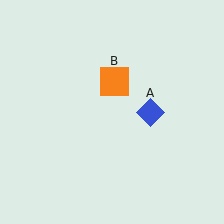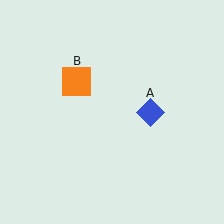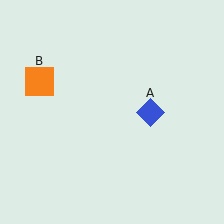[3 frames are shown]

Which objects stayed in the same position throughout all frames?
Blue diamond (object A) remained stationary.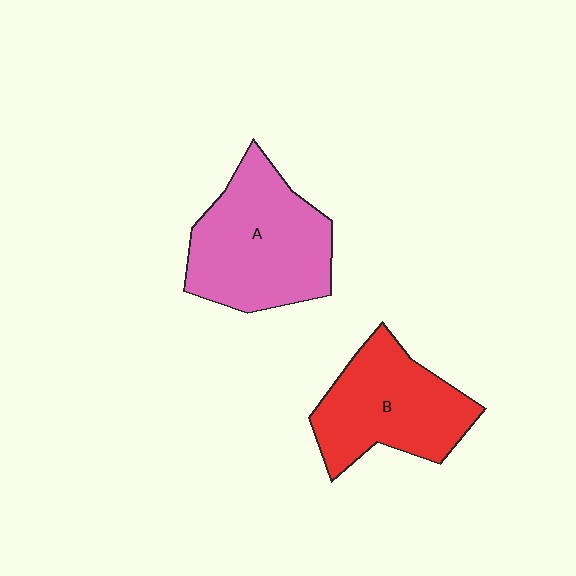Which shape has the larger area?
Shape A (pink).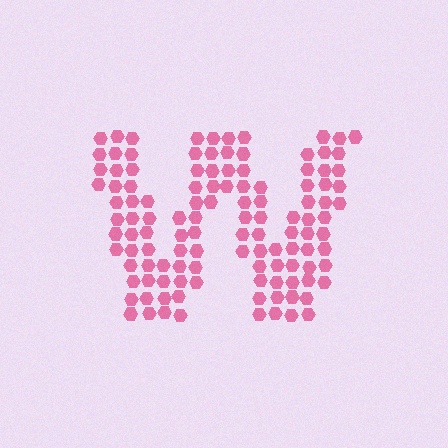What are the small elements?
The small elements are hexagons.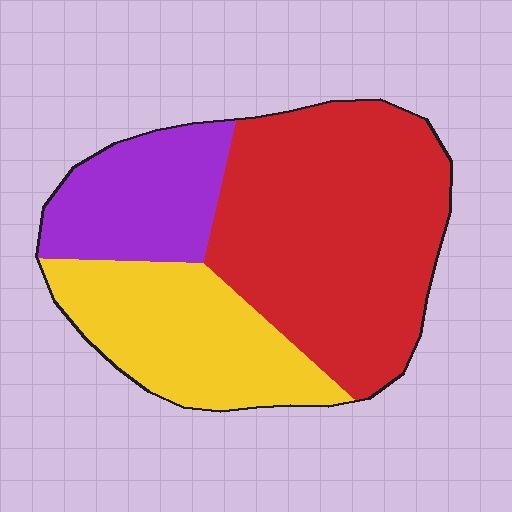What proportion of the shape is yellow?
Yellow takes up between a quarter and a half of the shape.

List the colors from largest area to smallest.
From largest to smallest: red, yellow, purple.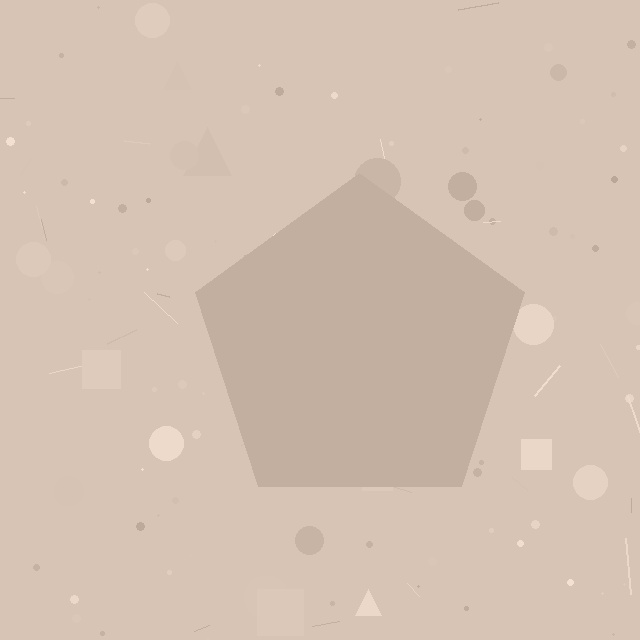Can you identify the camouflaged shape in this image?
The camouflaged shape is a pentagon.